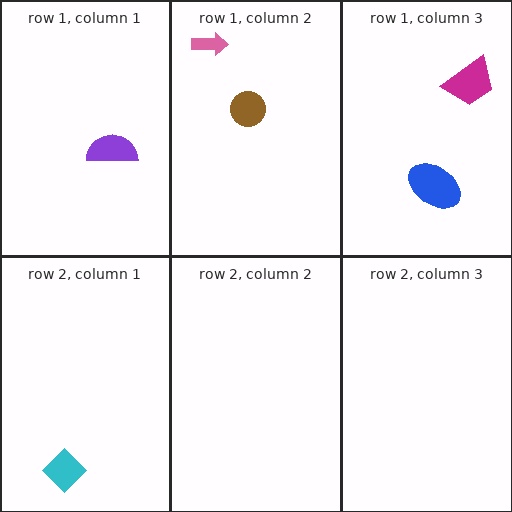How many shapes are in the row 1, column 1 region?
1.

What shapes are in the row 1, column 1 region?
The purple semicircle.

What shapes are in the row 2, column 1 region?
The cyan diamond.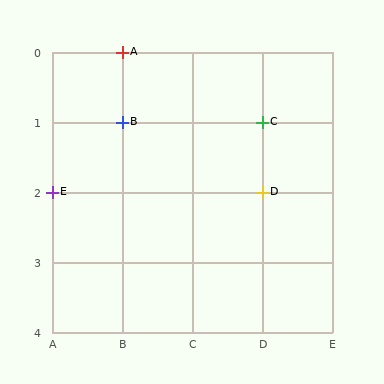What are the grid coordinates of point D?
Point D is at grid coordinates (D, 2).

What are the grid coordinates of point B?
Point B is at grid coordinates (B, 1).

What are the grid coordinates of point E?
Point E is at grid coordinates (A, 2).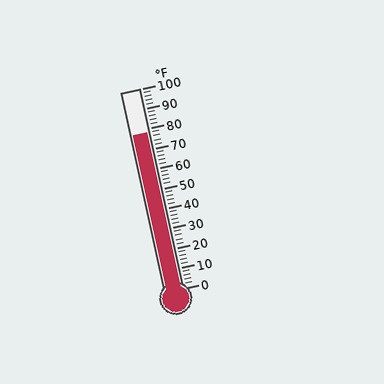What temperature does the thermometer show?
The thermometer shows approximately 78°F.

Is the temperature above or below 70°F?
The temperature is above 70°F.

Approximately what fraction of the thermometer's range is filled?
The thermometer is filled to approximately 80% of its range.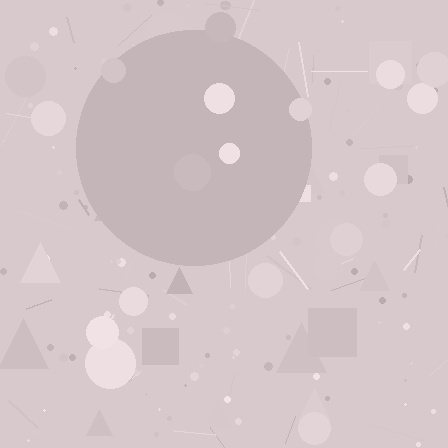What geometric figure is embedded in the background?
A circle is embedded in the background.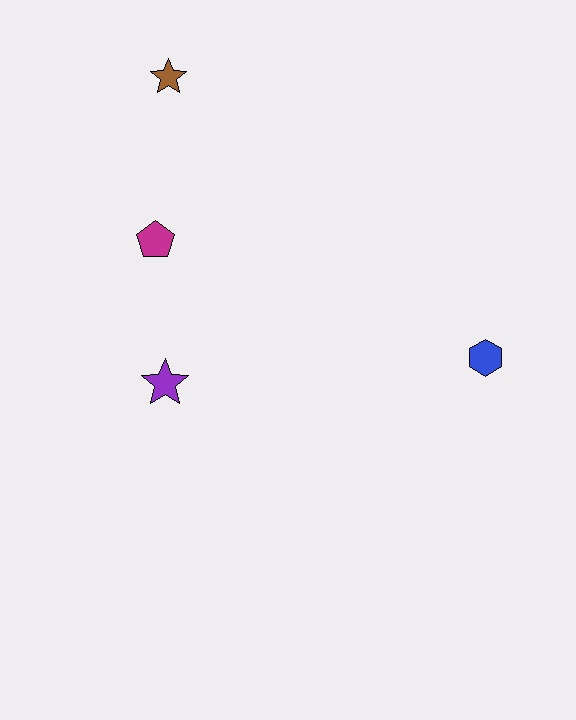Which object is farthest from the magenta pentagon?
The blue hexagon is farthest from the magenta pentagon.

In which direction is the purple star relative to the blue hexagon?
The purple star is to the left of the blue hexagon.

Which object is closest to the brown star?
The magenta pentagon is closest to the brown star.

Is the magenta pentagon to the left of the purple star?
Yes